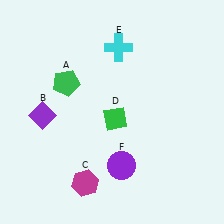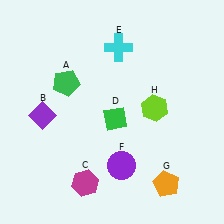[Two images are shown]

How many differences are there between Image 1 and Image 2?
There are 2 differences between the two images.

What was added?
An orange pentagon (G), a lime hexagon (H) were added in Image 2.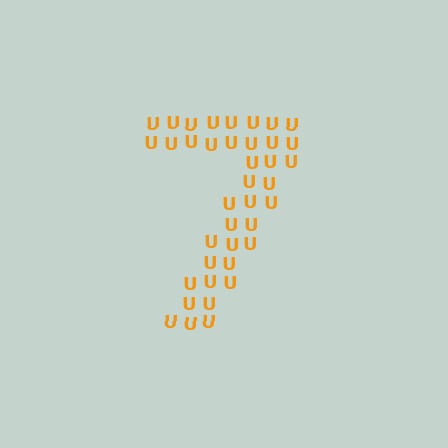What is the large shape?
The large shape is the digit 7.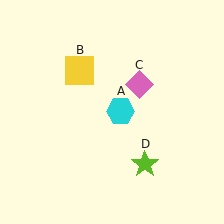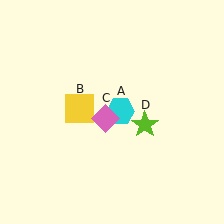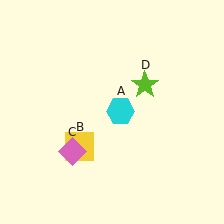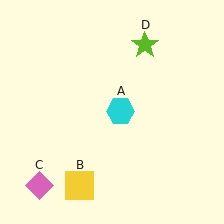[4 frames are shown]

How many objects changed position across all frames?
3 objects changed position: yellow square (object B), pink diamond (object C), lime star (object D).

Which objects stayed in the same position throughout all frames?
Cyan hexagon (object A) remained stationary.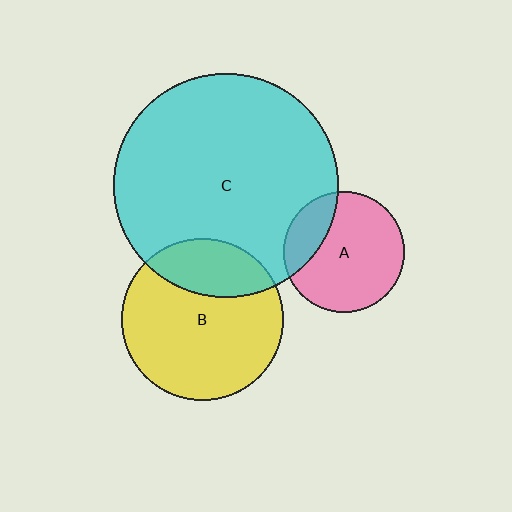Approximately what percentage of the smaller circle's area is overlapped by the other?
Approximately 25%.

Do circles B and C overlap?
Yes.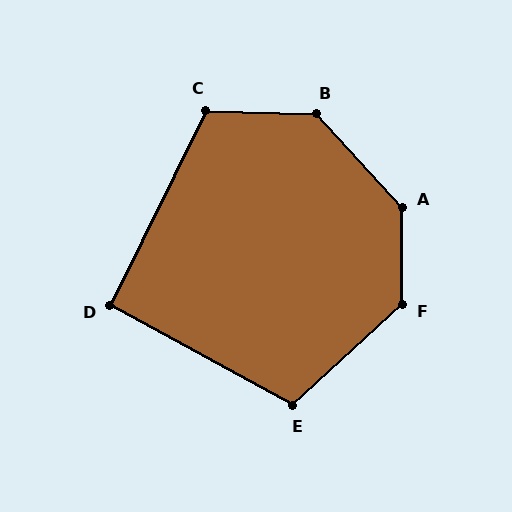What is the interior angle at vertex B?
Approximately 135 degrees (obtuse).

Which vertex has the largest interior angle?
A, at approximately 137 degrees.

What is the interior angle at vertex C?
Approximately 114 degrees (obtuse).